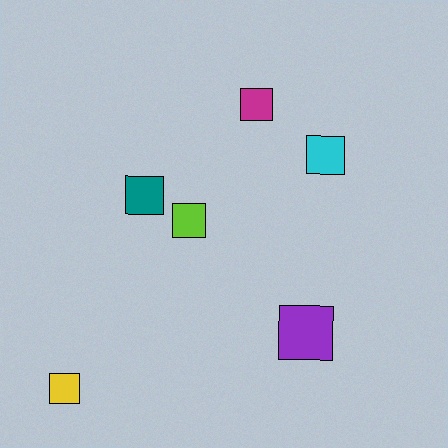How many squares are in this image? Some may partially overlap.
There are 6 squares.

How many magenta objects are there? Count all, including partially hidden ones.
There is 1 magenta object.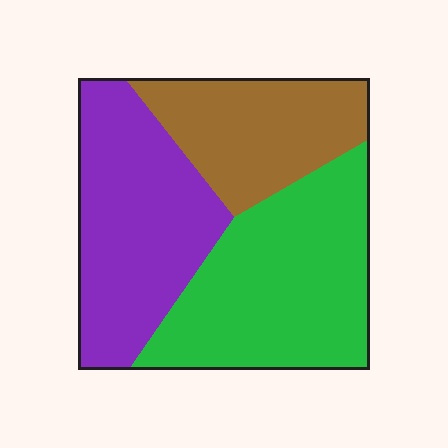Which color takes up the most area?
Green, at roughly 40%.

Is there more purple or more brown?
Purple.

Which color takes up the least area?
Brown, at roughly 25%.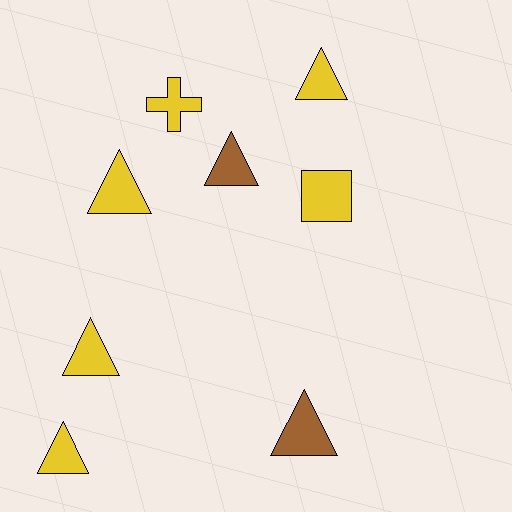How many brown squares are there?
There are no brown squares.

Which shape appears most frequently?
Triangle, with 6 objects.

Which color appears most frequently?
Yellow, with 6 objects.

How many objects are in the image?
There are 8 objects.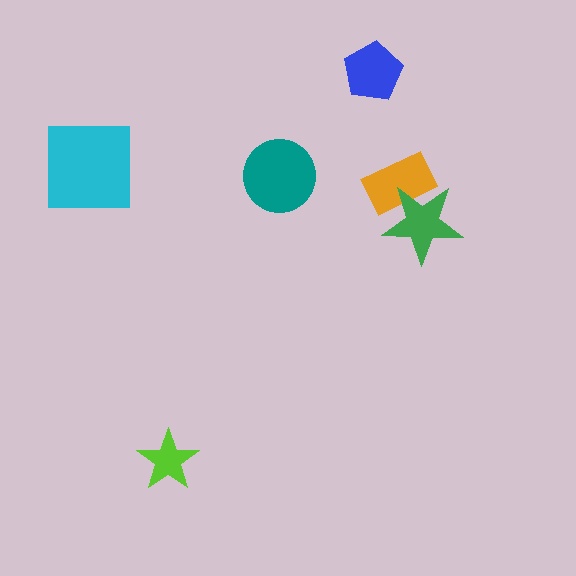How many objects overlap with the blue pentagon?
0 objects overlap with the blue pentagon.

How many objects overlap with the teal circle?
0 objects overlap with the teal circle.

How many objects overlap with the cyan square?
0 objects overlap with the cyan square.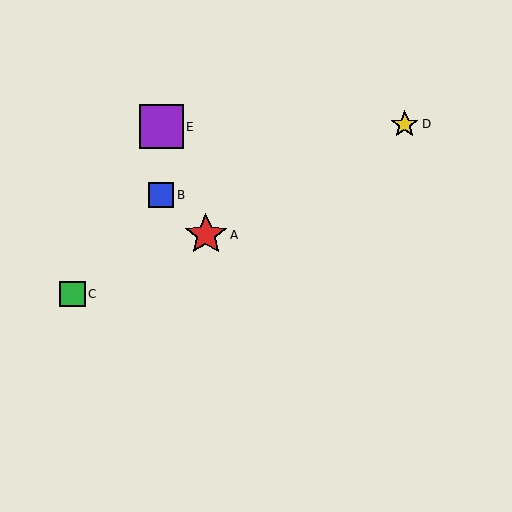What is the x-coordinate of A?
Object A is at x≈206.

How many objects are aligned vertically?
2 objects (B, E) are aligned vertically.